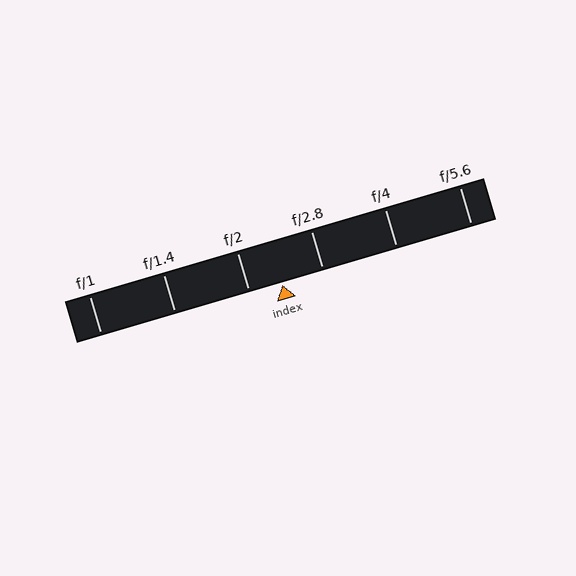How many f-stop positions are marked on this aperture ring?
There are 6 f-stop positions marked.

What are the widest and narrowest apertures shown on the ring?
The widest aperture shown is f/1 and the narrowest is f/5.6.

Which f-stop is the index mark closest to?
The index mark is closest to f/2.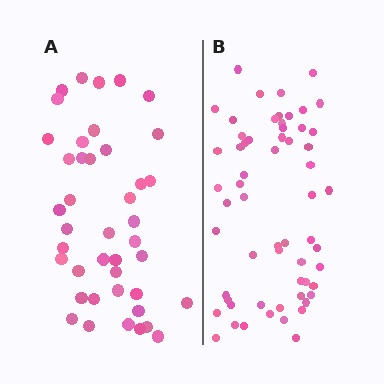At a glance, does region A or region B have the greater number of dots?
Region B (the right region) has more dots.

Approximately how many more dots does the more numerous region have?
Region B has approximately 20 more dots than region A.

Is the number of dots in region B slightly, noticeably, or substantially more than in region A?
Region B has noticeably more, but not dramatically so. The ratio is roughly 1.4 to 1.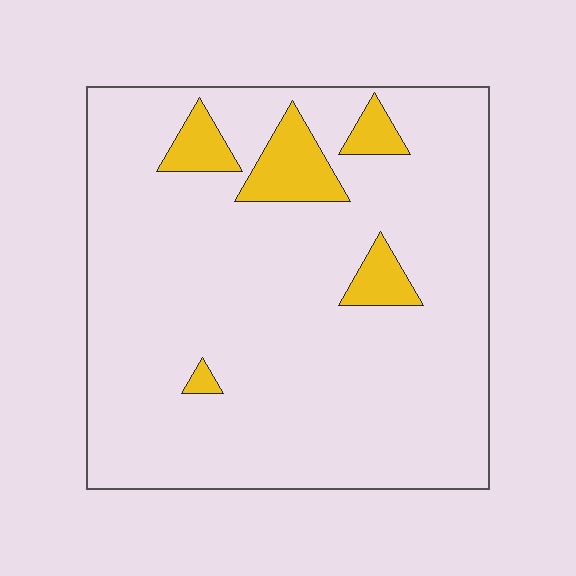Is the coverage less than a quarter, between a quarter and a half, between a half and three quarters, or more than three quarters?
Less than a quarter.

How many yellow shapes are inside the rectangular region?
5.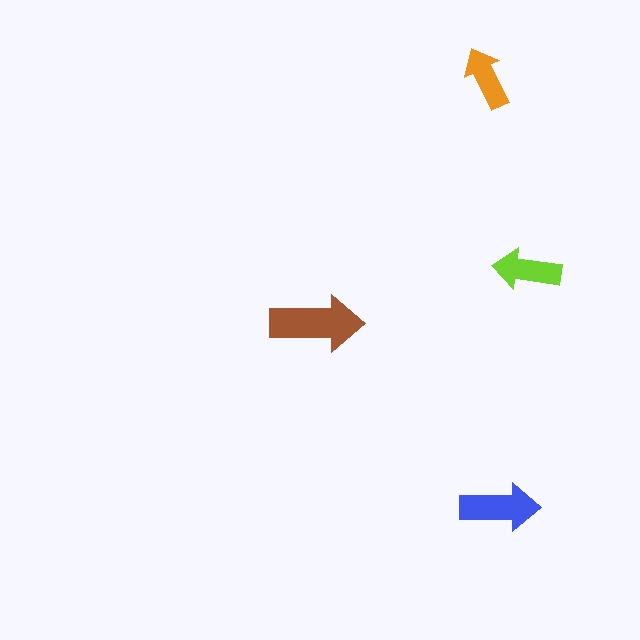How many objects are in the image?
There are 4 objects in the image.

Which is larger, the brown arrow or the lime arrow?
The brown one.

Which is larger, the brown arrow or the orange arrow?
The brown one.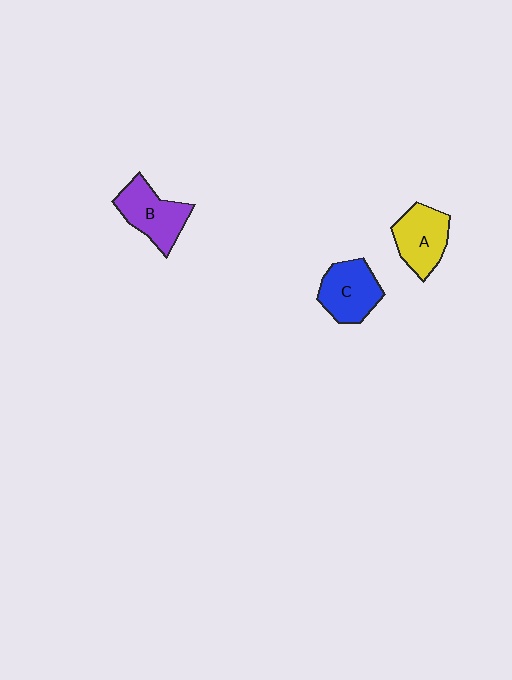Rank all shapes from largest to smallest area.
From largest to smallest: B (purple), C (blue), A (yellow).